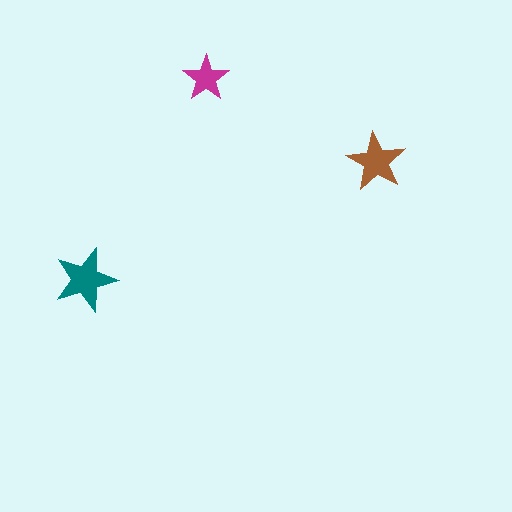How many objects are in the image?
There are 3 objects in the image.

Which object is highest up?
The magenta star is topmost.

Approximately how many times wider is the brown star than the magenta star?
About 1.5 times wider.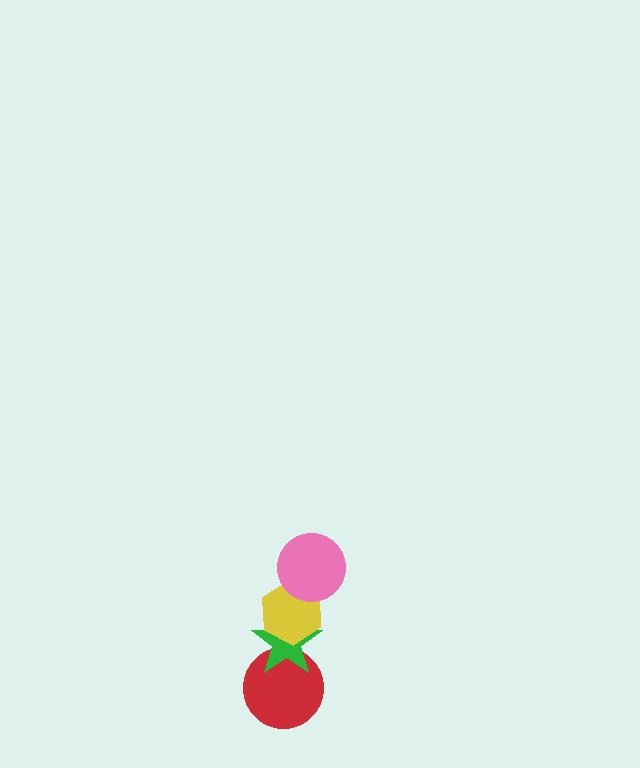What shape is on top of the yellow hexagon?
The pink circle is on top of the yellow hexagon.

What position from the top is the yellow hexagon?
The yellow hexagon is 2nd from the top.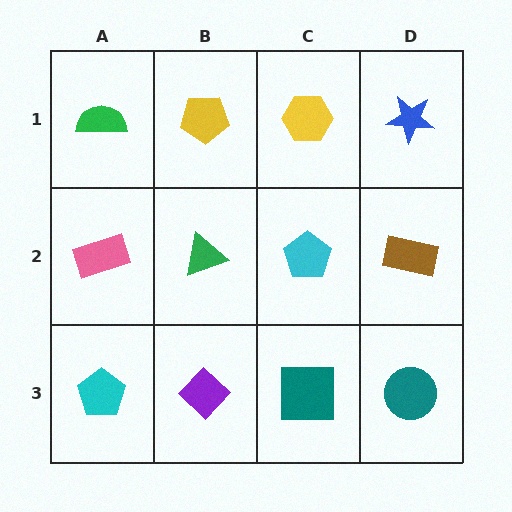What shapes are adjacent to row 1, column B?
A green triangle (row 2, column B), a green semicircle (row 1, column A), a yellow hexagon (row 1, column C).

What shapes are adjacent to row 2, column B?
A yellow pentagon (row 1, column B), a purple diamond (row 3, column B), a pink rectangle (row 2, column A), a cyan pentagon (row 2, column C).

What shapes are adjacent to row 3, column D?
A brown rectangle (row 2, column D), a teal square (row 3, column C).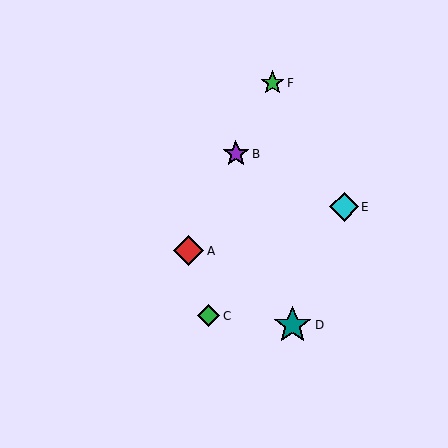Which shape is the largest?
The teal star (labeled D) is the largest.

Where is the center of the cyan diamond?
The center of the cyan diamond is at (344, 207).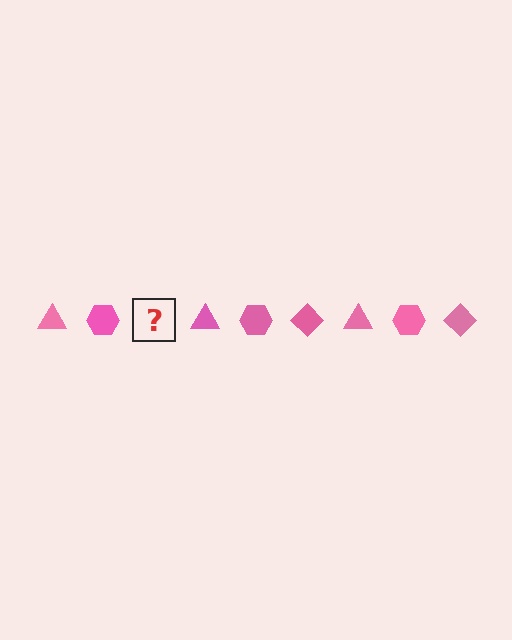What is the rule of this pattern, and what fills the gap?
The rule is that the pattern cycles through triangle, hexagon, diamond shapes in pink. The gap should be filled with a pink diamond.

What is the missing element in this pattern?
The missing element is a pink diamond.